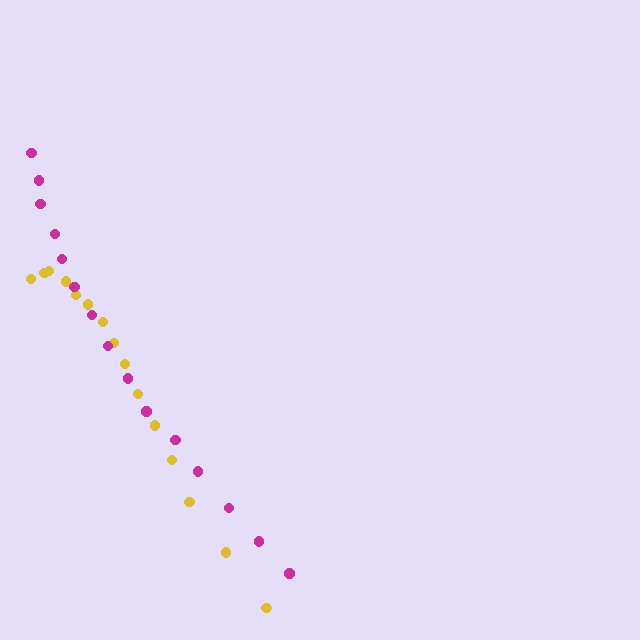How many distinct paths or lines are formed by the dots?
There are 2 distinct paths.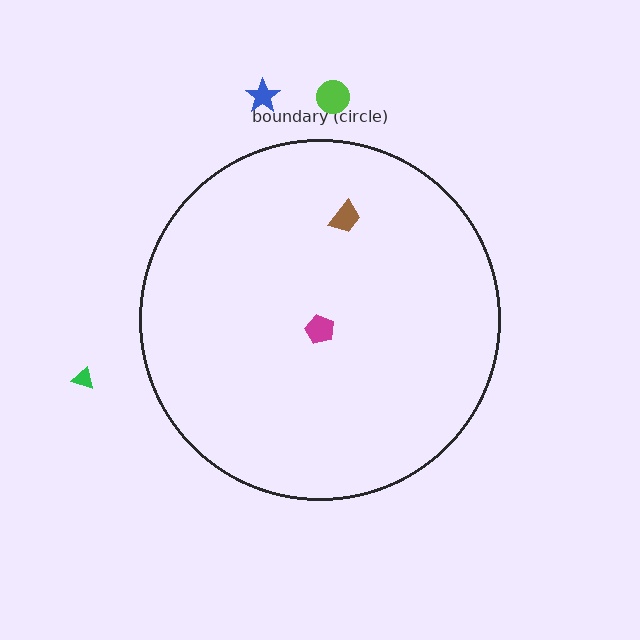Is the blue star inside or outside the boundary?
Outside.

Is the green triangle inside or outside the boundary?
Outside.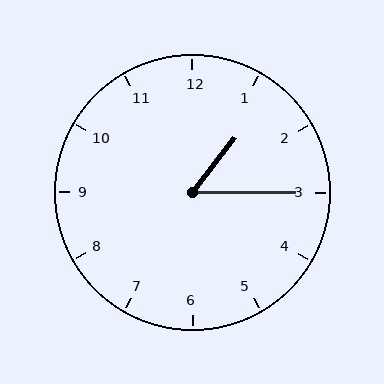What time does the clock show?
1:15.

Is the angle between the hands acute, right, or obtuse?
It is acute.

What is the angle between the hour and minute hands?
Approximately 52 degrees.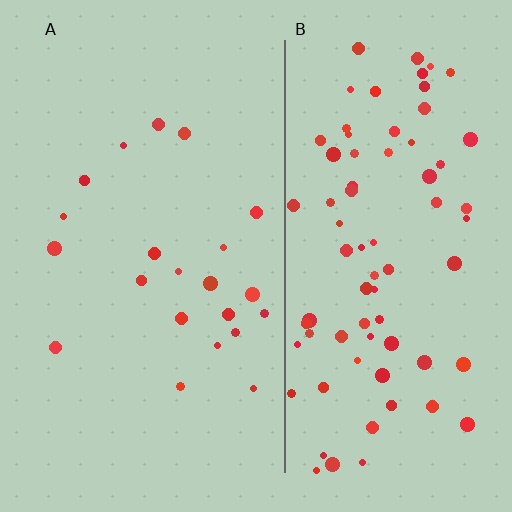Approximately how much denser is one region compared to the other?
Approximately 3.7× — region B over region A.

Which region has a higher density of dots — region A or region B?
B (the right).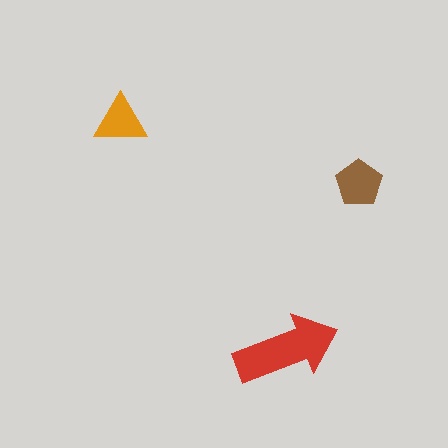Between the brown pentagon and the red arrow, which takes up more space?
The red arrow.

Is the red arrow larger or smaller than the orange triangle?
Larger.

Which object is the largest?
The red arrow.